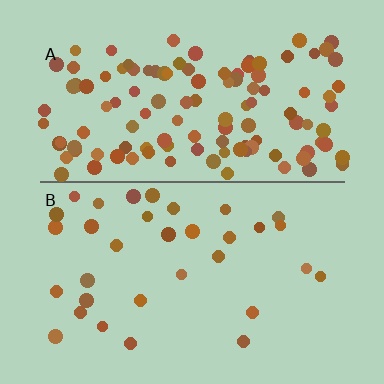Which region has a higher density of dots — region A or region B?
A (the top).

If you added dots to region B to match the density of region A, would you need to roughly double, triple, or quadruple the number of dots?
Approximately quadruple.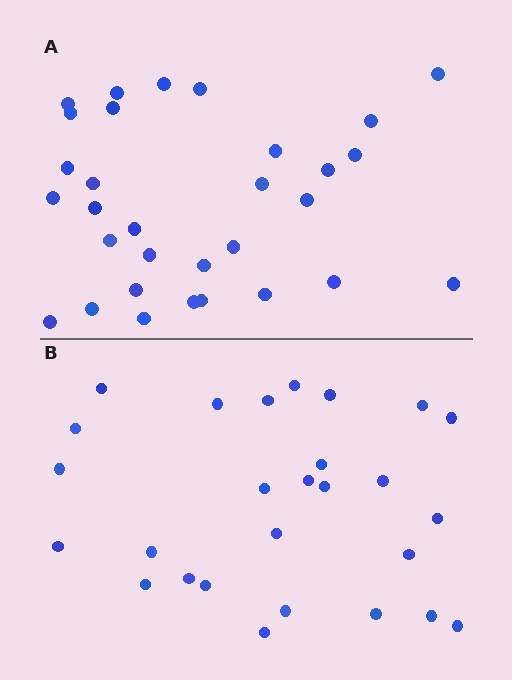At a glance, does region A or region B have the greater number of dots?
Region A (the top region) has more dots.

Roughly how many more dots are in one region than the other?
Region A has about 4 more dots than region B.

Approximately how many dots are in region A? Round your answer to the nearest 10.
About 30 dots. (The exact count is 31, which rounds to 30.)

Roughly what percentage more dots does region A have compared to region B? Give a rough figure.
About 15% more.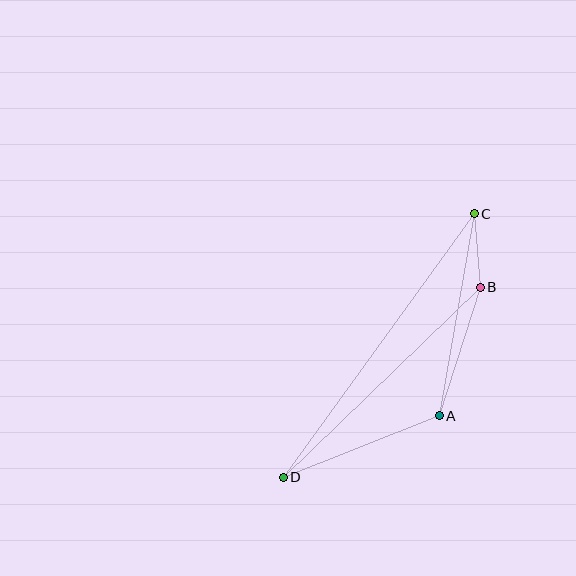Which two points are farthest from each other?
Points C and D are farthest from each other.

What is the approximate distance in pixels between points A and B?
The distance between A and B is approximately 135 pixels.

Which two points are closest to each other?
Points B and C are closest to each other.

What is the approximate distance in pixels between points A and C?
The distance between A and C is approximately 205 pixels.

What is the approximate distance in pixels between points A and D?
The distance between A and D is approximately 168 pixels.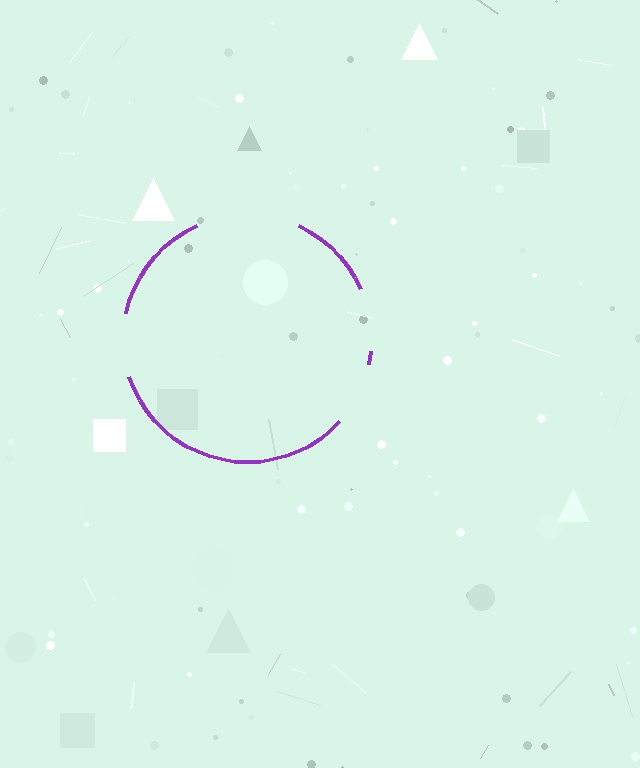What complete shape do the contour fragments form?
The contour fragments form a circle.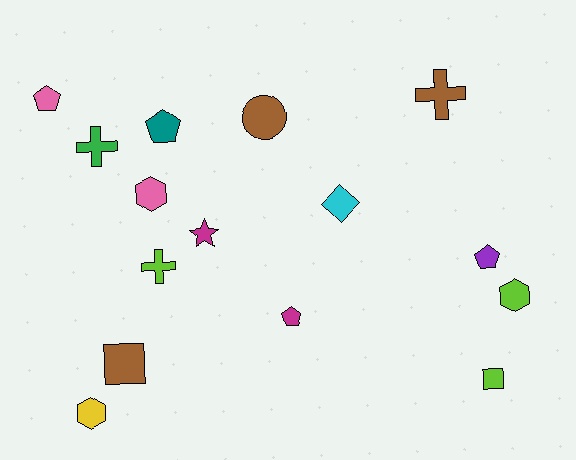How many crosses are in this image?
There are 3 crosses.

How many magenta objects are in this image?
There are 2 magenta objects.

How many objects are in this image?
There are 15 objects.